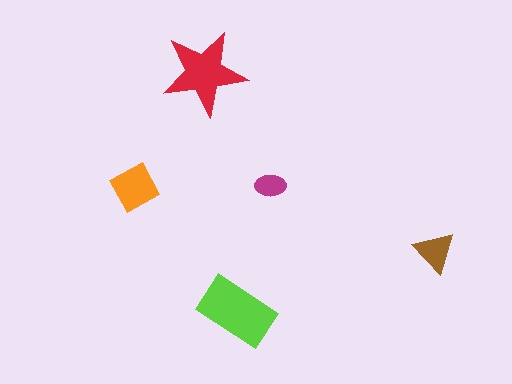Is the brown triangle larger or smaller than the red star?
Smaller.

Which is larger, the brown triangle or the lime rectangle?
The lime rectangle.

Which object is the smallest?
The magenta ellipse.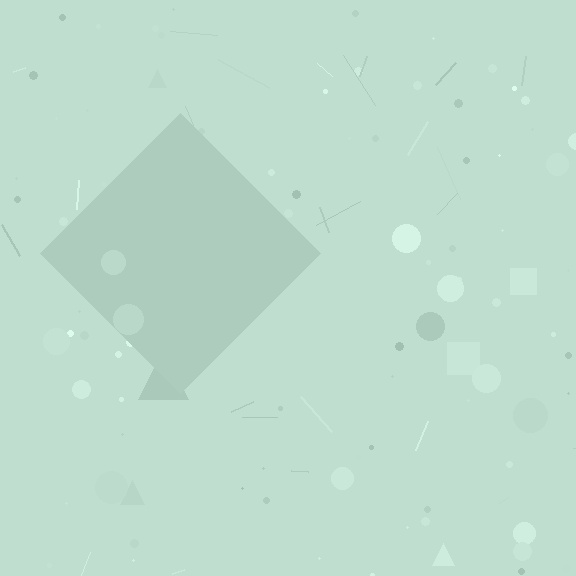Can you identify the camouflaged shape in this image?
The camouflaged shape is a diamond.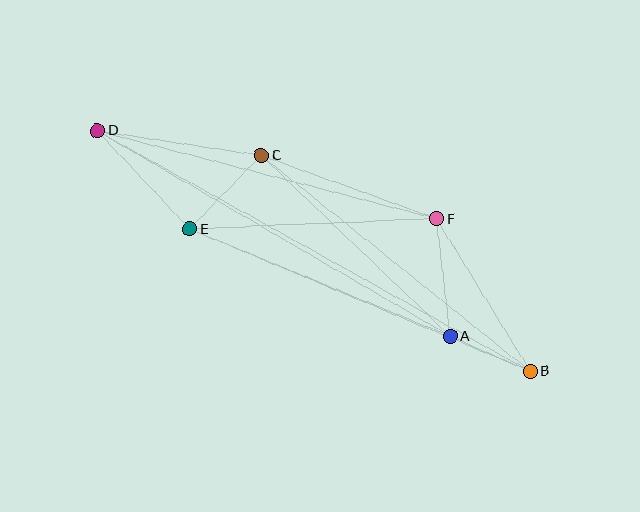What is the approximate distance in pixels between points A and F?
The distance between A and F is approximately 119 pixels.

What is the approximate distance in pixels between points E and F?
The distance between E and F is approximately 247 pixels.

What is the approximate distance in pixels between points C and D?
The distance between C and D is approximately 166 pixels.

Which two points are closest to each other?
Points A and B are closest to each other.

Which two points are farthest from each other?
Points B and D are farthest from each other.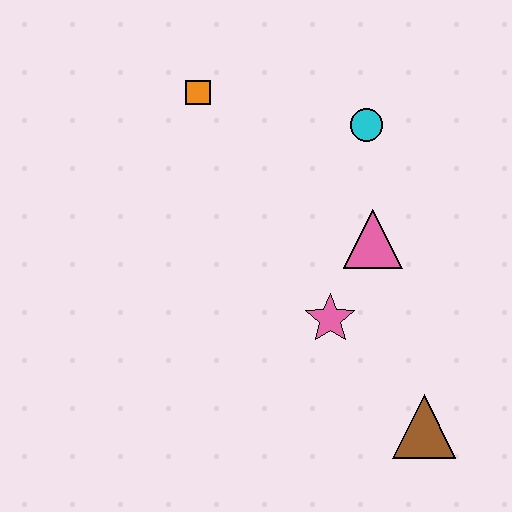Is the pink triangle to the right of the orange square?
Yes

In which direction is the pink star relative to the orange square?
The pink star is below the orange square.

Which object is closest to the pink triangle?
The pink star is closest to the pink triangle.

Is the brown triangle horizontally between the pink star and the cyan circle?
No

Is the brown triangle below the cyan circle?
Yes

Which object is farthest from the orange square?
The brown triangle is farthest from the orange square.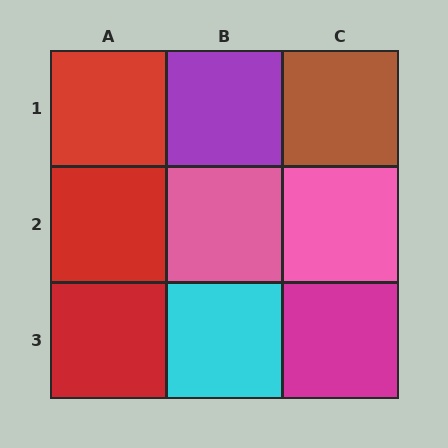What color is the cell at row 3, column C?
Magenta.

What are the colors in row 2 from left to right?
Red, pink, pink.